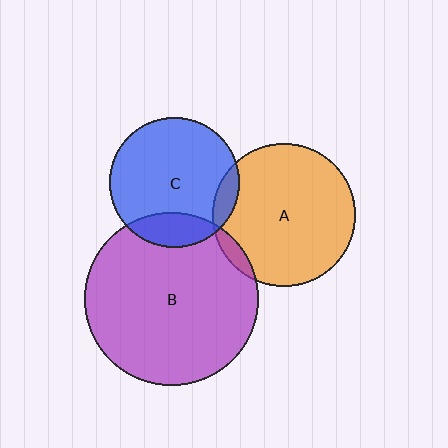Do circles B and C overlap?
Yes.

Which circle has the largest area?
Circle B (purple).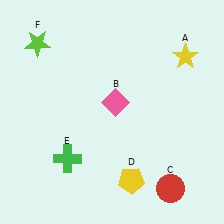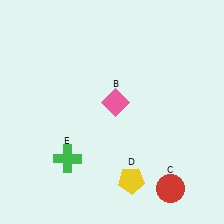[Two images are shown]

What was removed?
The lime star (F), the yellow star (A) were removed in Image 2.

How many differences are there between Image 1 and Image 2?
There are 2 differences between the two images.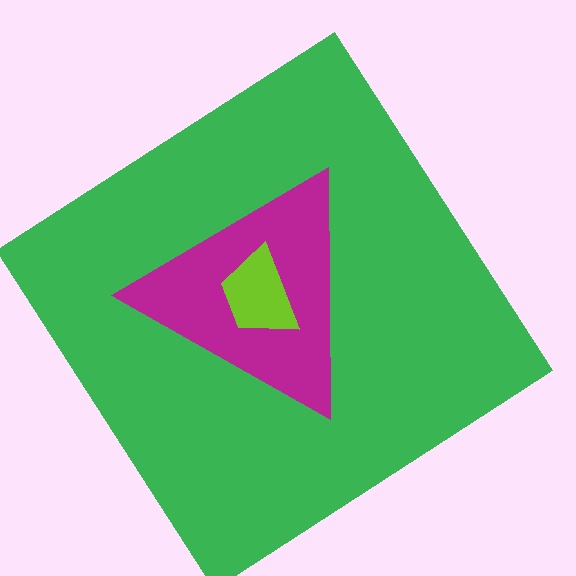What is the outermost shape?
The green diamond.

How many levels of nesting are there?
3.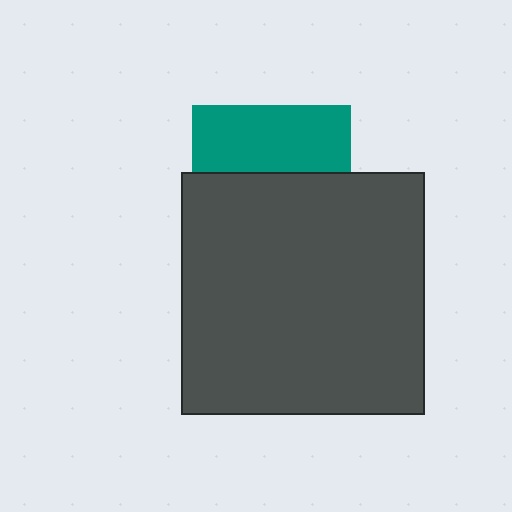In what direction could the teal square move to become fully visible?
The teal square could move up. That would shift it out from behind the dark gray square entirely.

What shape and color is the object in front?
The object in front is a dark gray square.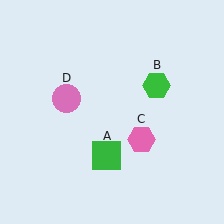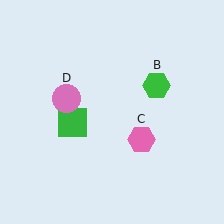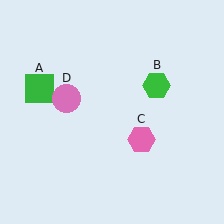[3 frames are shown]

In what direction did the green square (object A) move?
The green square (object A) moved up and to the left.